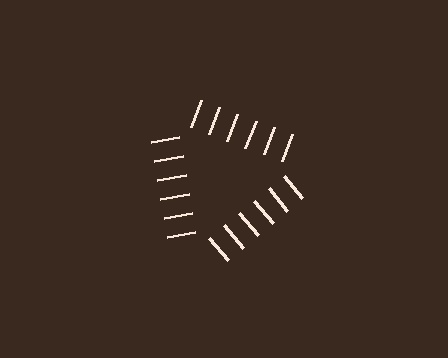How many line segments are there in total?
18 — 6 along each of the 3 edges.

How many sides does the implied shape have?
3 sides — the line-ends trace a triangle.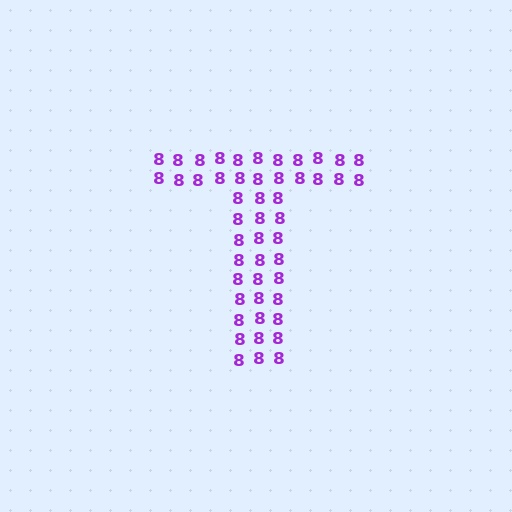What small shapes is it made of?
It is made of small digit 8's.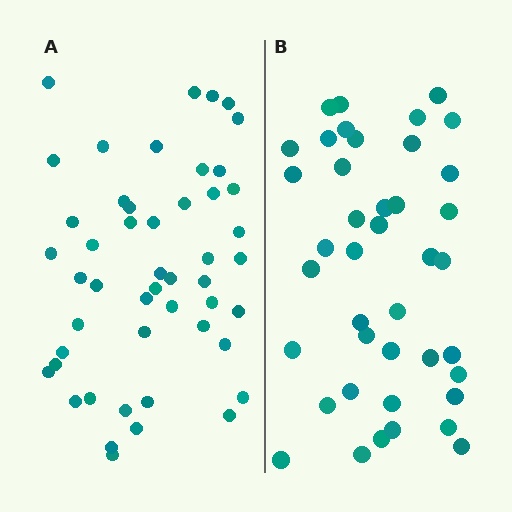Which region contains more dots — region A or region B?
Region A (the left region) has more dots.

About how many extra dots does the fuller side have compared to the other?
Region A has roughly 8 or so more dots than region B.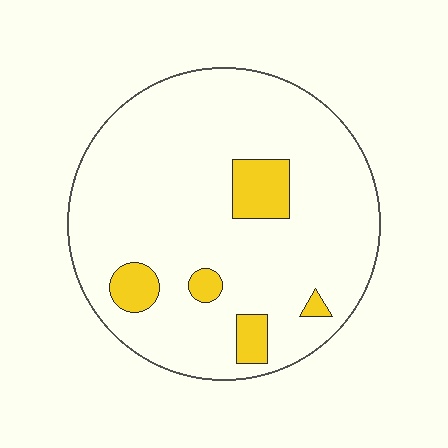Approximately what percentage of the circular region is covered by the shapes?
Approximately 10%.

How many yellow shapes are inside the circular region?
5.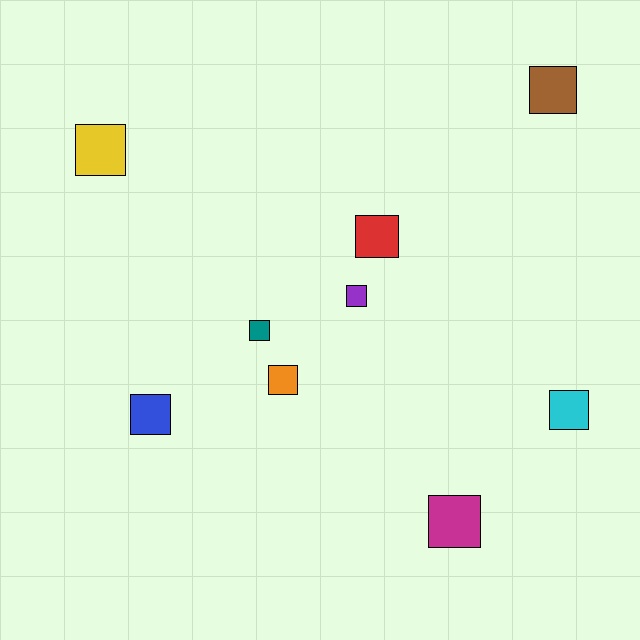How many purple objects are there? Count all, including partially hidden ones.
There is 1 purple object.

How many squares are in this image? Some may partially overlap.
There are 9 squares.